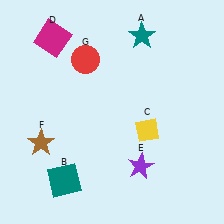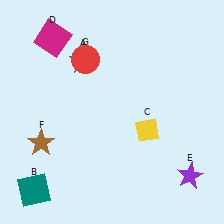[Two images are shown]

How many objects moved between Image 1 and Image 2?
3 objects moved between the two images.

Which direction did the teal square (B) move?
The teal square (B) moved left.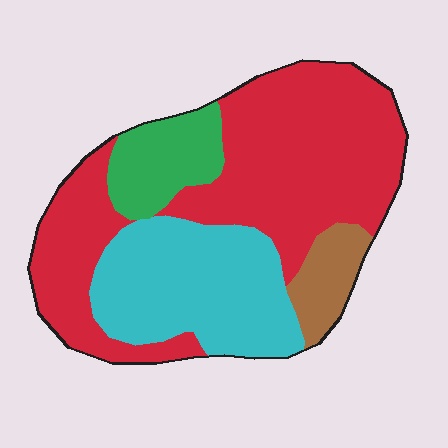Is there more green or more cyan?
Cyan.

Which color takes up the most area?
Red, at roughly 55%.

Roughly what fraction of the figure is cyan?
Cyan covers roughly 30% of the figure.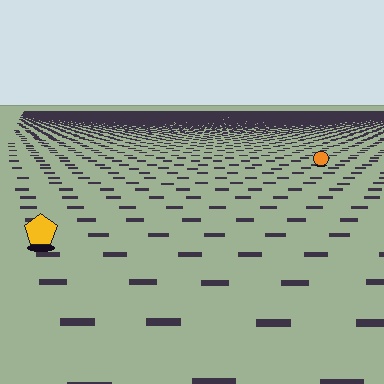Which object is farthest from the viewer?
The orange circle is farthest from the viewer. It appears smaller and the ground texture around it is denser.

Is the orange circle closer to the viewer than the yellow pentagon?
No. The yellow pentagon is closer — you can tell from the texture gradient: the ground texture is coarser near it.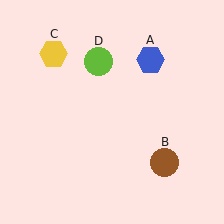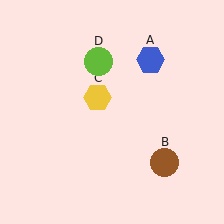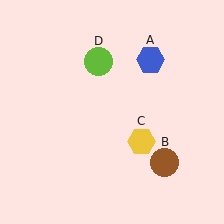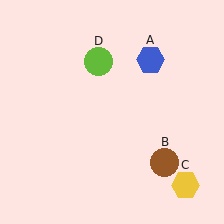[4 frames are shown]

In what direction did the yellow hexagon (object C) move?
The yellow hexagon (object C) moved down and to the right.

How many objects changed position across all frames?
1 object changed position: yellow hexagon (object C).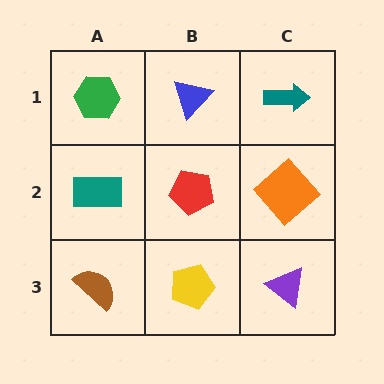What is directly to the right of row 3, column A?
A yellow pentagon.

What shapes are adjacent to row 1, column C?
An orange diamond (row 2, column C), a blue triangle (row 1, column B).